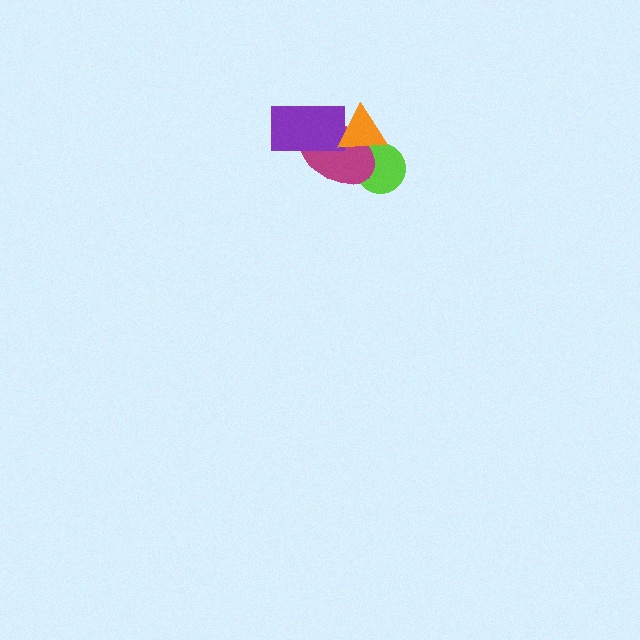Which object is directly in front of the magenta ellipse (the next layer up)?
The purple rectangle is directly in front of the magenta ellipse.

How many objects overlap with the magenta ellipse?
3 objects overlap with the magenta ellipse.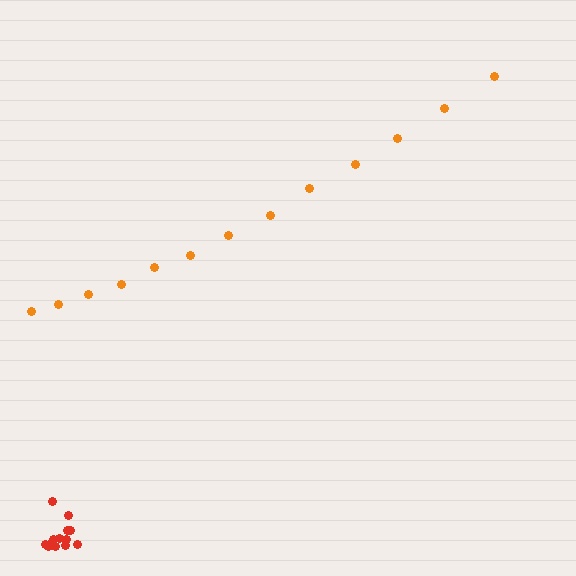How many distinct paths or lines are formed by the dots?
There are 2 distinct paths.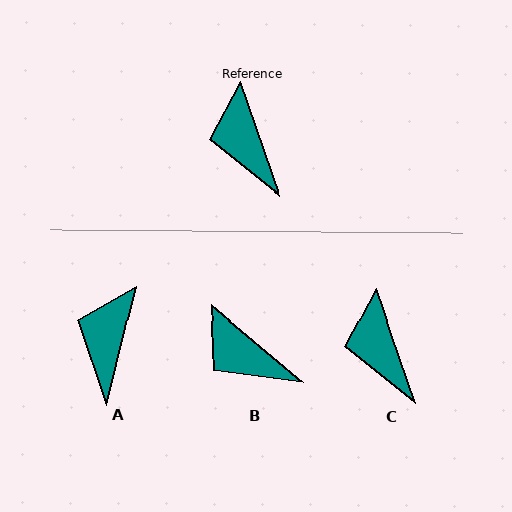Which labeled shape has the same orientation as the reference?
C.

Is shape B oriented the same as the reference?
No, it is off by about 31 degrees.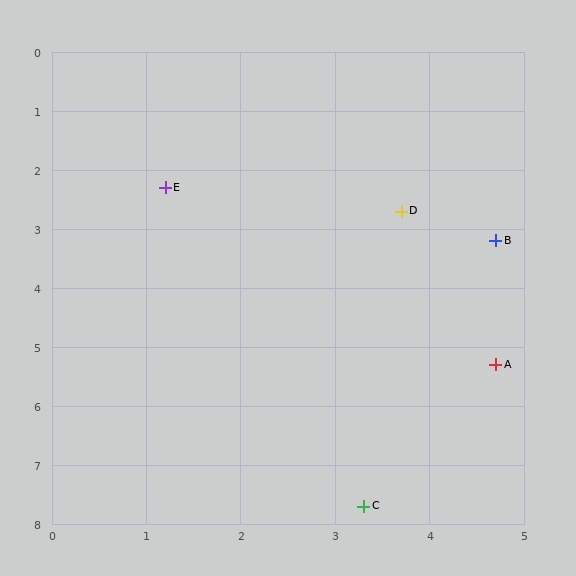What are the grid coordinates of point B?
Point B is at approximately (4.7, 3.2).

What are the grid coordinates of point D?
Point D is at approximately (3.7, 2.7).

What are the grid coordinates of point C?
Point C is at approximately (3.3, 7.7).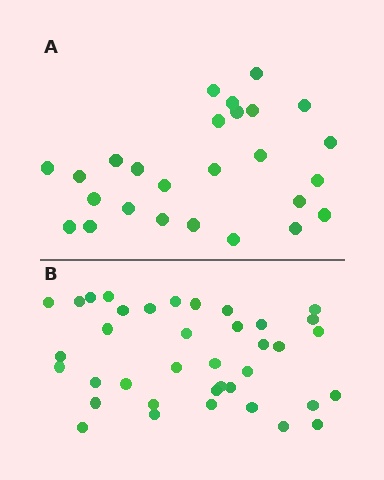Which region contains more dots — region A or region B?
Region B (the bottom region) has more dots.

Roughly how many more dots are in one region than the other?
Region B has roughly 12 or so more dots than region A.